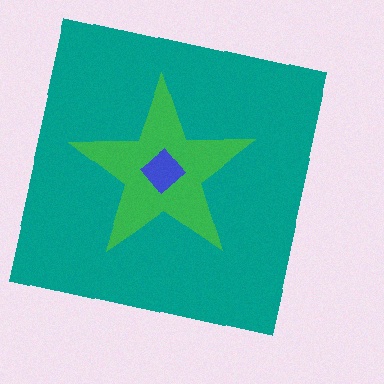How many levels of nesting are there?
3.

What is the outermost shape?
The teal square.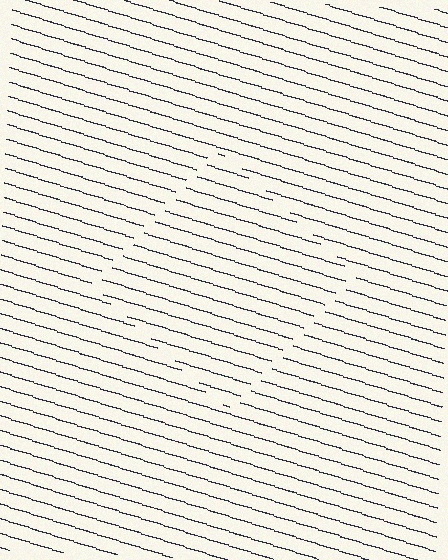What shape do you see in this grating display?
An illusory square. The interior of the shape contains the same grating, shifted by half a period — the contour is defined by the phase discontinuity where line-ends from the inner and outer gratings abut.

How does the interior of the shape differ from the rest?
The interior of the shape contains the same grating, shifted by half a period — the contour is defined by the phase discontinuity where line-ends from the inner and outer gratings abut.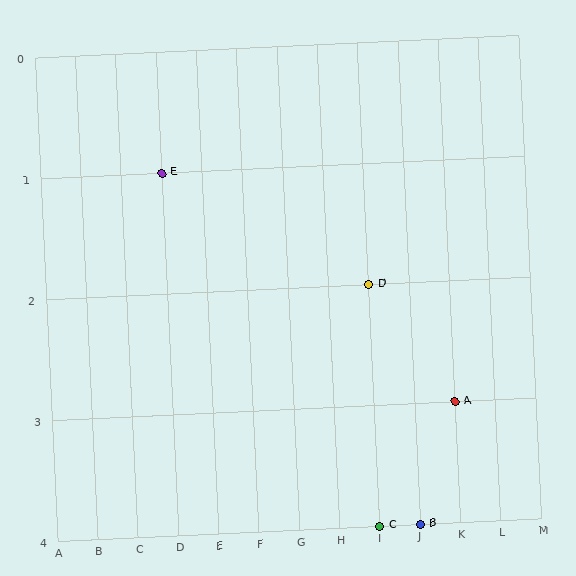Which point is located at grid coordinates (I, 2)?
Point D is at (I, 2).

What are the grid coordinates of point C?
Point C is at grid coordinates (I, 4).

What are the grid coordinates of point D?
Point D is at grid coordinates (I, 2).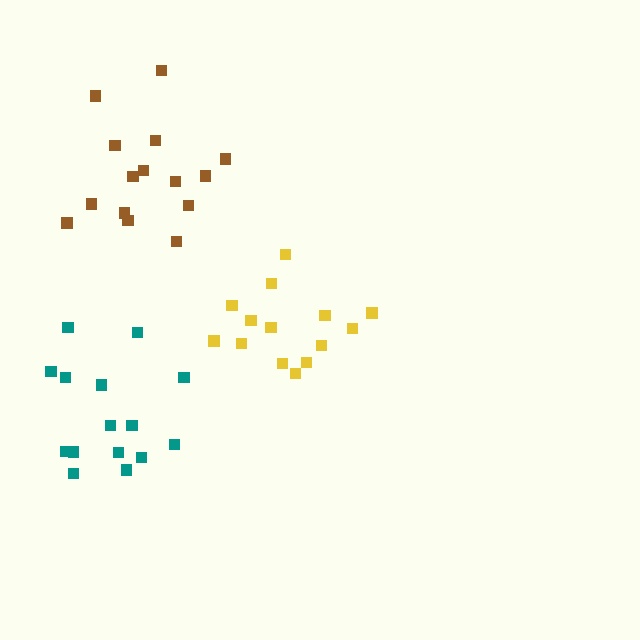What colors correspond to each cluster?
The clusters are colored: yellow, brown, teal.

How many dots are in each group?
Group 1: 14 dots, Group 2: 15 dots, Group 3: 15 dots (44 total).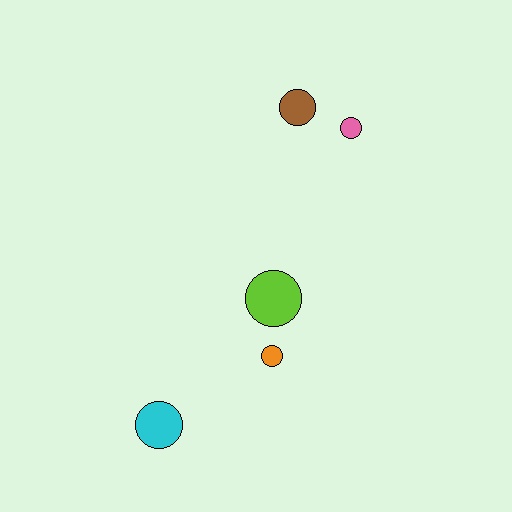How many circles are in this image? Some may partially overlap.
There are 5 circles.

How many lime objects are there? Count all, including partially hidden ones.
There is 1 lime object.